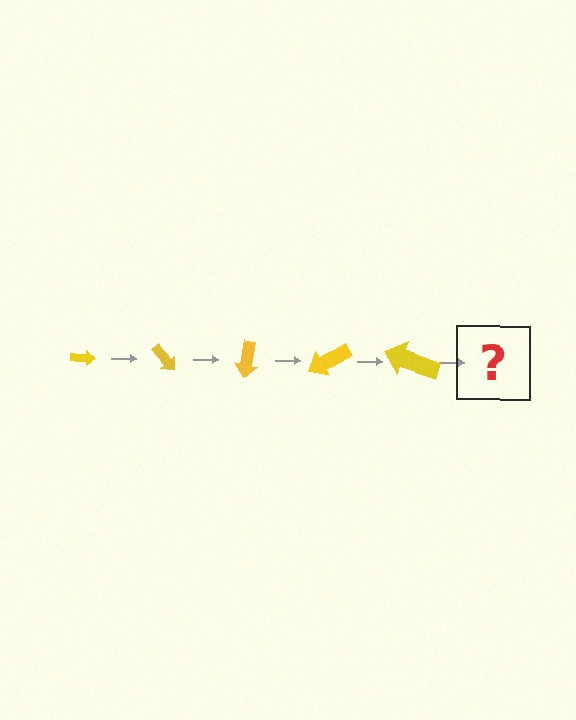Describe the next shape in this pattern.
It should be an arrow, larger than the previous one and rotated 250 degrees from the start.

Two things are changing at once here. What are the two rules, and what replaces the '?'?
The two rules are that the arrow grows larger each step and it rotates 50 degrees each step. The '?' should be an arrow, larger than the previous one and rotated 250 degrees from the start.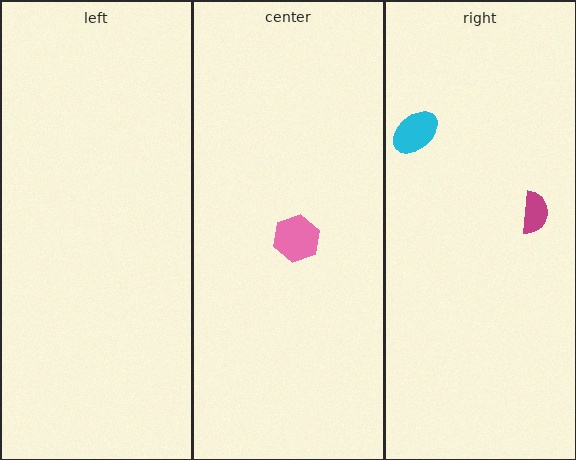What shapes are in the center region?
The pink hexagon.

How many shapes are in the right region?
2.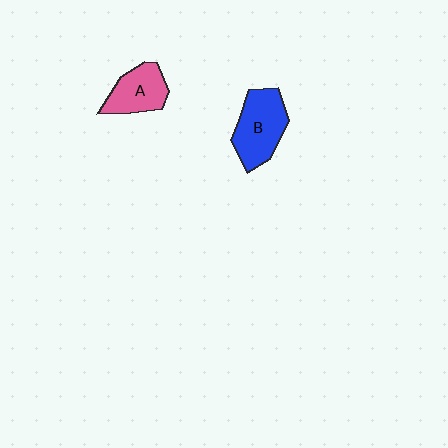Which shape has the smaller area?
Shape A (pink).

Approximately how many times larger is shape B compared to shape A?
Approximately 1.3 times.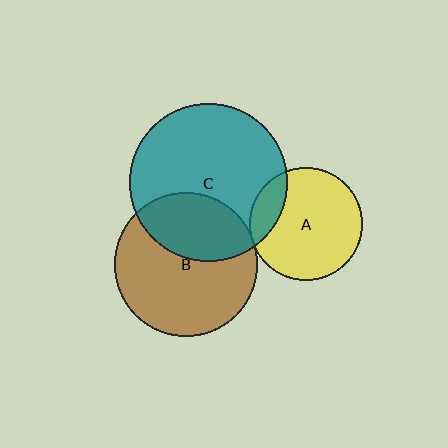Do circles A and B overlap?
Yes.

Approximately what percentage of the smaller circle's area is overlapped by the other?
Approximately 5%.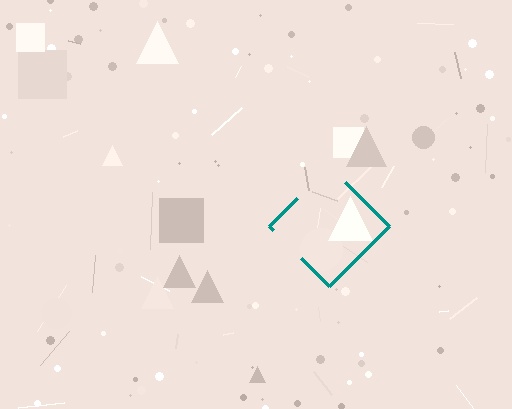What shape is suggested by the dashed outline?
The dashed outline suggests a diamond.